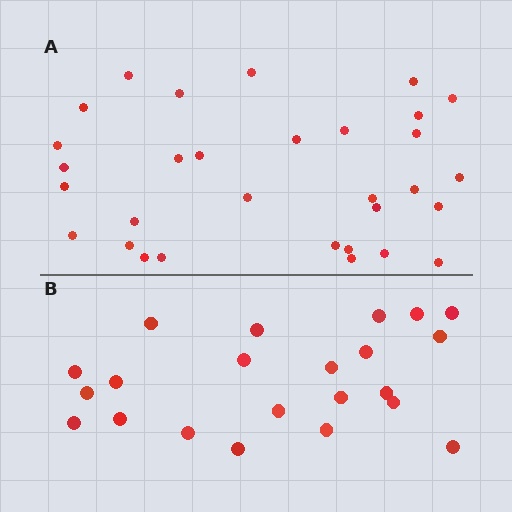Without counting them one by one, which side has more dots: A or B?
Region A (the top region) has more dots.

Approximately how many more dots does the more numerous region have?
Region A has roughly 8 or so more dots than region B.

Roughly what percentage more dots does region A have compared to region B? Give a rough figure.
About 40% more.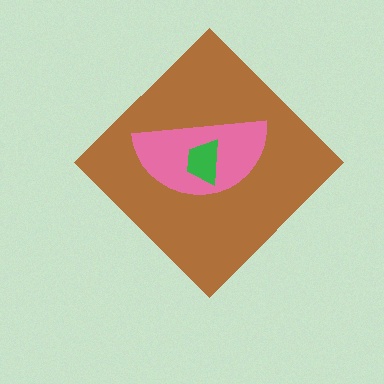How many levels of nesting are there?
3.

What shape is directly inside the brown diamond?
The pink semicircle.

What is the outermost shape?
The brown diamond.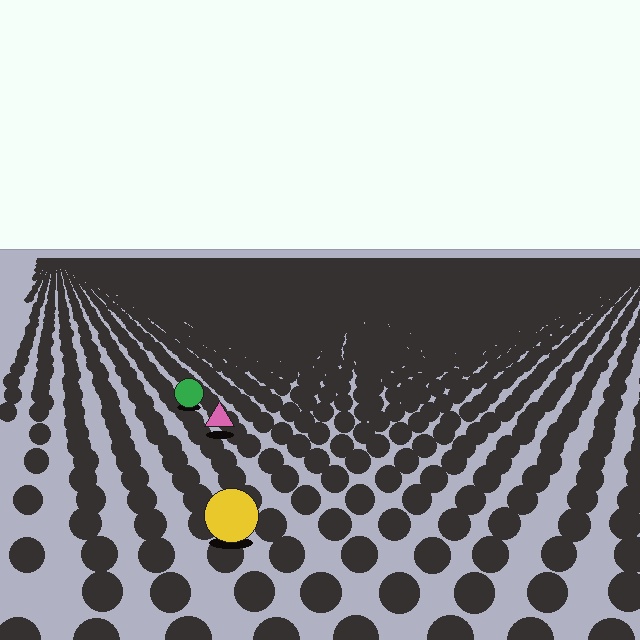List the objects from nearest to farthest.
From nearest to farthest: the yellow circle, the pink triangle, the green circle.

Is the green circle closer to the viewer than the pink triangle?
No. The pink triangle is closer — you can tell from the texture gradient: the ground texture is coarser near it.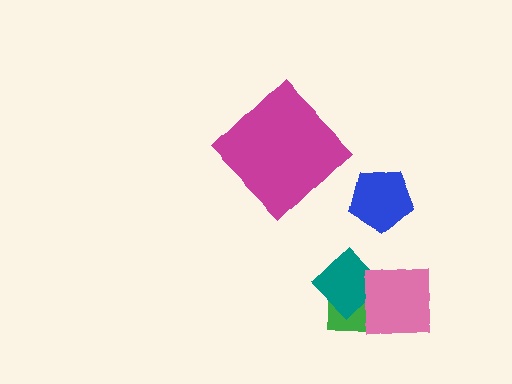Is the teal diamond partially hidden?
Yes, it is partially covered by another shape.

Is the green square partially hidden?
Yes, it is partially covered by another shape.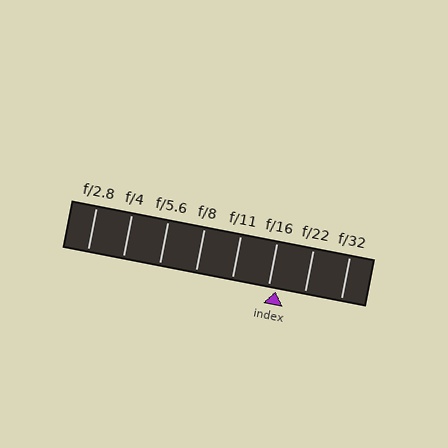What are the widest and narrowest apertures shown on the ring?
The widest aperture shown is f/2.8 and the narrowest is f/32.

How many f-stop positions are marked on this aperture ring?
There are 8 f-stop positions marked.